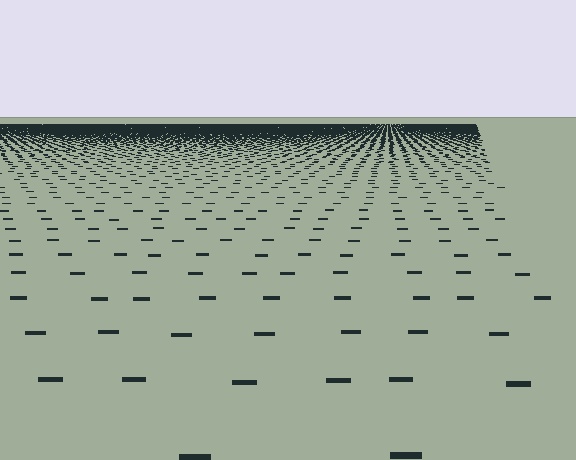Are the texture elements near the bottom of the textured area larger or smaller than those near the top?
Larger. Near the bottom, elements are closer to the viewer and appear at a bigger on-screen size.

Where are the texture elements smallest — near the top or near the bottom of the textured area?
Near the top.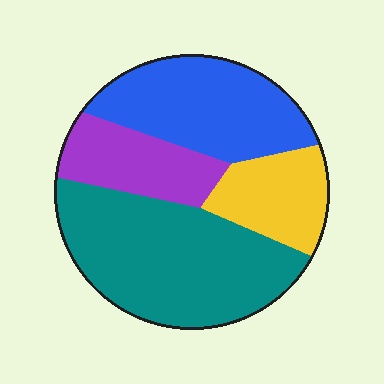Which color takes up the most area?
Teal, at roughly 40%.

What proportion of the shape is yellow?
Yellow takes up about one sixth (1/6) of the shape.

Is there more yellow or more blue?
Blue.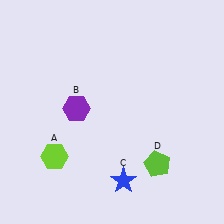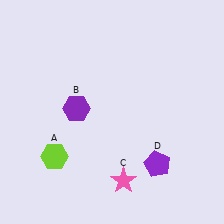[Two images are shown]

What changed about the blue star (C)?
In Image 1, C is blue. In Image 2, it changed to pink.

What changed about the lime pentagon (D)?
In Image 1, D is lime. In Image 2, it changed to purple.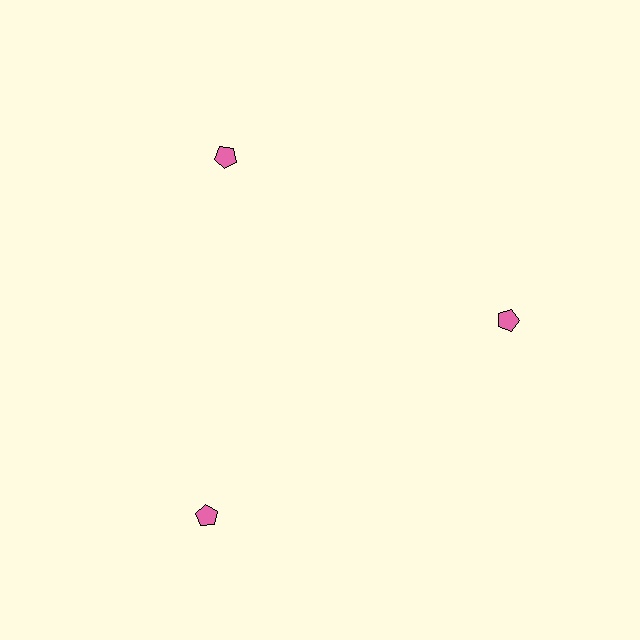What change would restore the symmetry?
The symmetry would be restored by moving it inward, back onto the ring so that all 3 pentagons sit at equal angles and equal distance from the center.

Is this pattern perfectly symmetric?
No. The 3 pink pentagons are arranged in a ring, but one element near the 7 o'clock position is pushed outward from the center, breaking the 3-fold rotational symmetry.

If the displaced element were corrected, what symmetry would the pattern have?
It would have 3-fold rotational symmetry — the pattern would map onto itself every 120 degrees.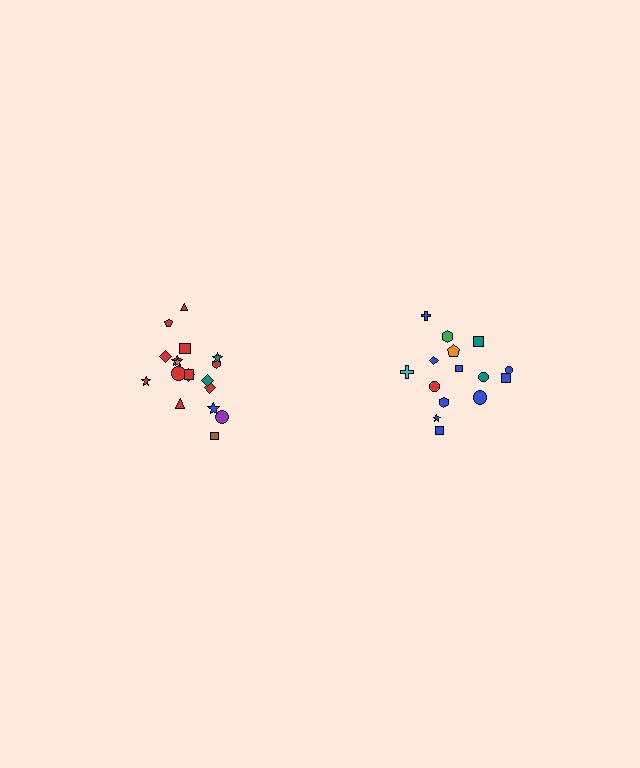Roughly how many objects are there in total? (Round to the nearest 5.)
Roughly 35 objects in total.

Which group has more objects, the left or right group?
The left group.